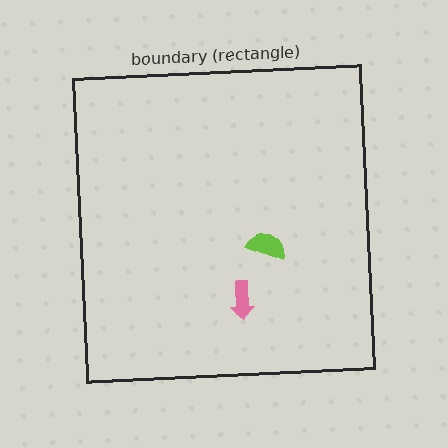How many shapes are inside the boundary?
2 inside, 0 outside.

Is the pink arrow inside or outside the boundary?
Inside.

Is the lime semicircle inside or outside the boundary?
Inside.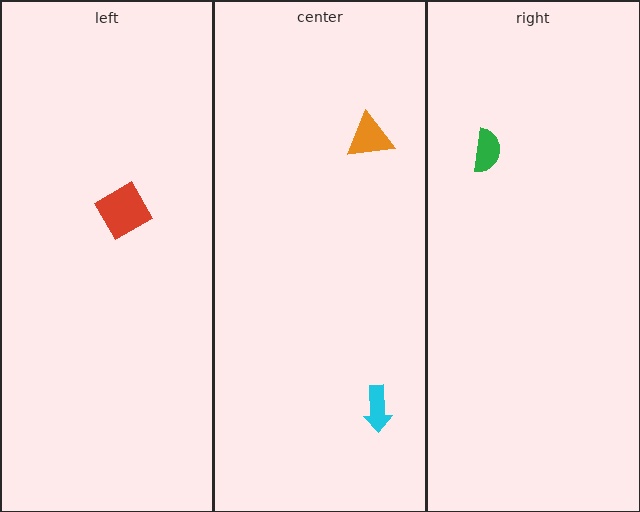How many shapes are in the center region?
2.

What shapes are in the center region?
The cyan arrow, the orange triangle.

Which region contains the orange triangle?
The center region.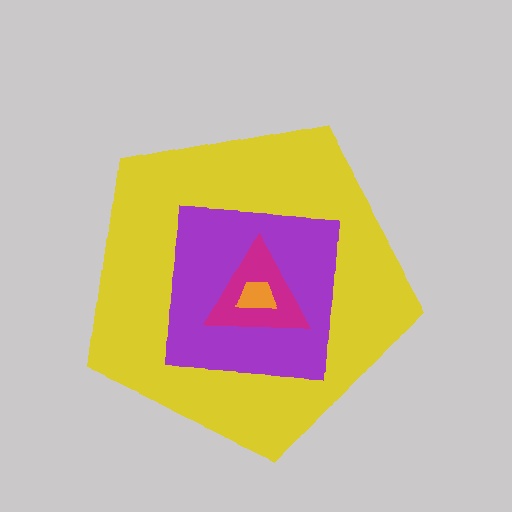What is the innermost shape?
The orange trapezoid.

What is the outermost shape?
The yellow pentagon.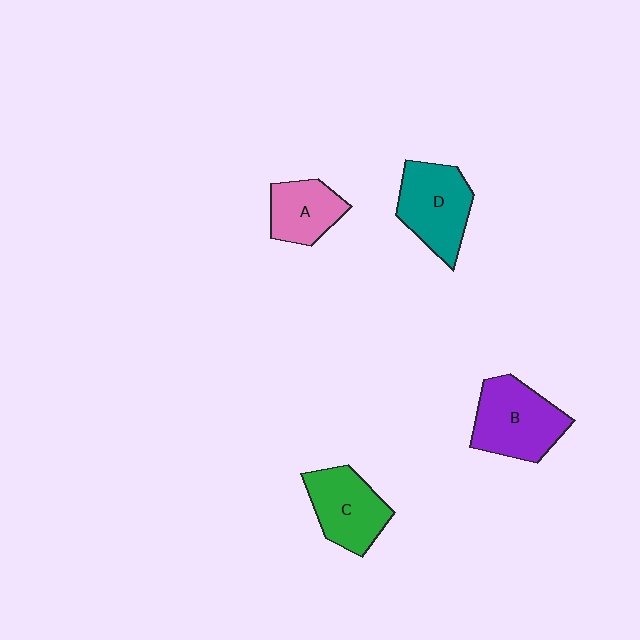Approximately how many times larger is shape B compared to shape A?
Approximately 1.5 times.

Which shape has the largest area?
Shape B (purple).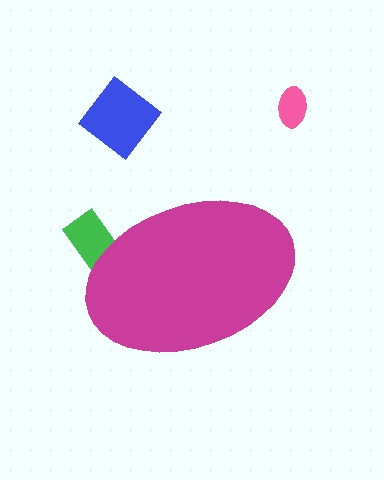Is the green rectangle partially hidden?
Yes, the green rectangle is partially hidden behind the magenta ellipse.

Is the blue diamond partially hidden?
No, the blue diamond is fully visible.